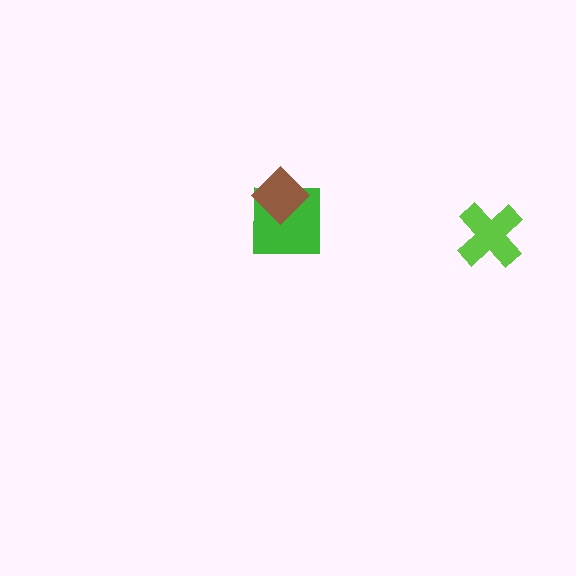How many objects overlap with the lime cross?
0 objects overlap with the lime cross.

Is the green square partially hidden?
Yes, it is partially covered by another shape.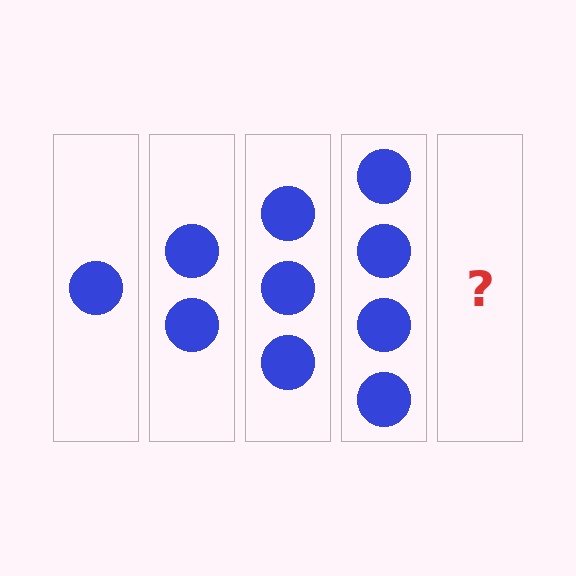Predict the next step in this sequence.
The next step is 5 circles.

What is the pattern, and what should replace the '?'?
The pattern is that each step adds one more circle. The '?' should be 5 circles.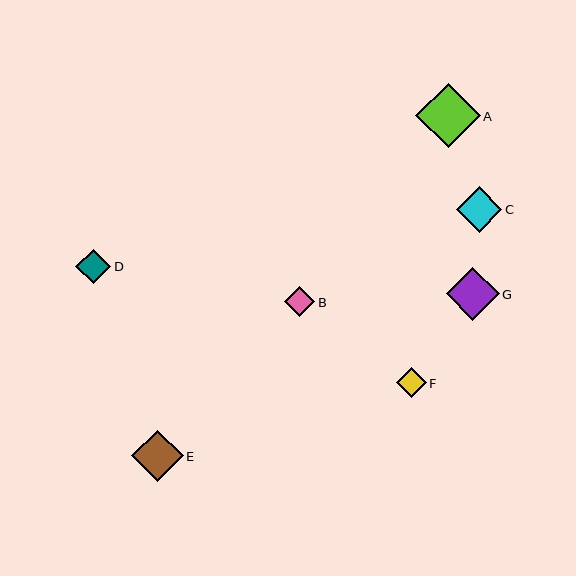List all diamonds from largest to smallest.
From largest to smallest: A, G, E, C, D, F, B.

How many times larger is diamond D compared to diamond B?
Diamond D is approximately 1.2 times the size of diamond B.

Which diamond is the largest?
Diamond A is the largest with a size of approximately 64 pixels.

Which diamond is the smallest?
Diamond B is the smallest with a size of approximately 30 pixels.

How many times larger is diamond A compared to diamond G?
Diamond A is approximately 1.2 times the size of diamond G.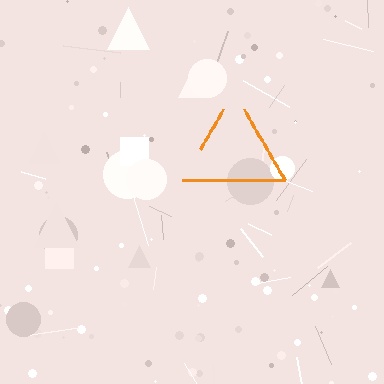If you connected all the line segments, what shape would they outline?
They would outline a triangle.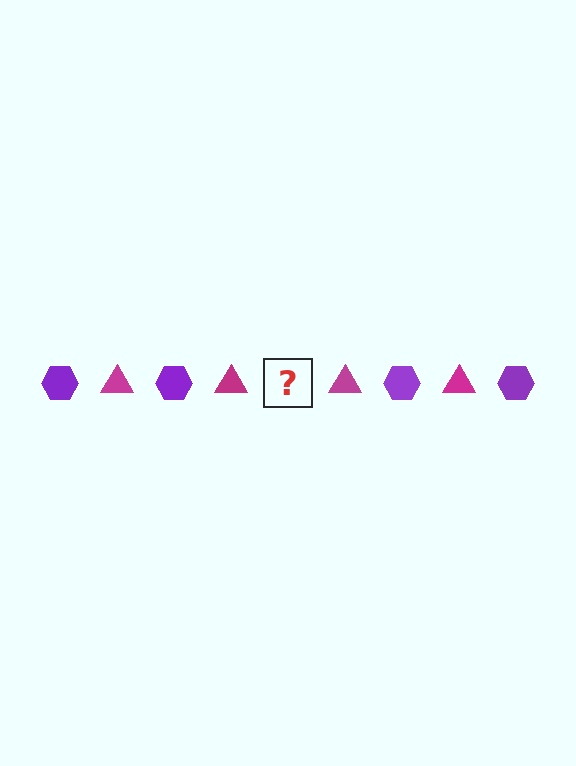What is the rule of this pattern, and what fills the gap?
The rule is that the pattern alternates between purple hexagon and magenta triangle. The gap should be filled with a purple hexagon.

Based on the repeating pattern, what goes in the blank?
The blank should be a purple hexagon.